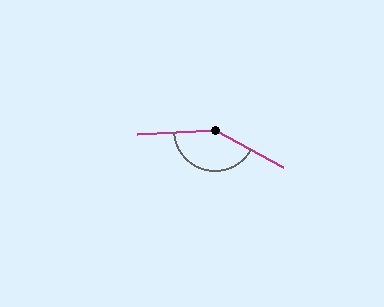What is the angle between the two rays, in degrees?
Approximately 148 degrees.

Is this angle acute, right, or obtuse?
It is obtuse.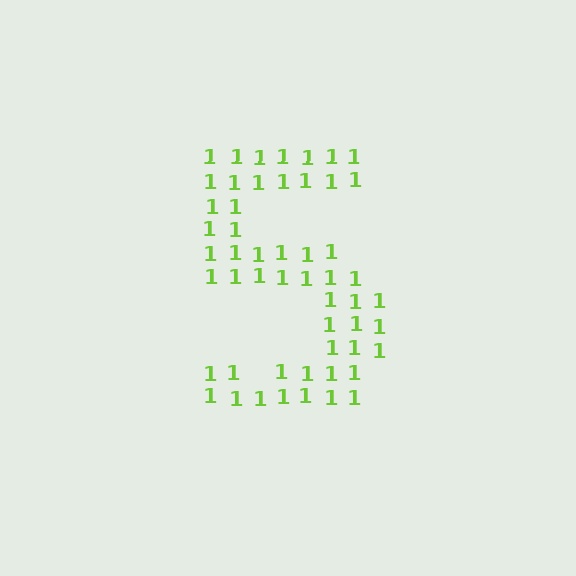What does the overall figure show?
The overall figure shows the digit 5.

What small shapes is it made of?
It is made of small digit 1's.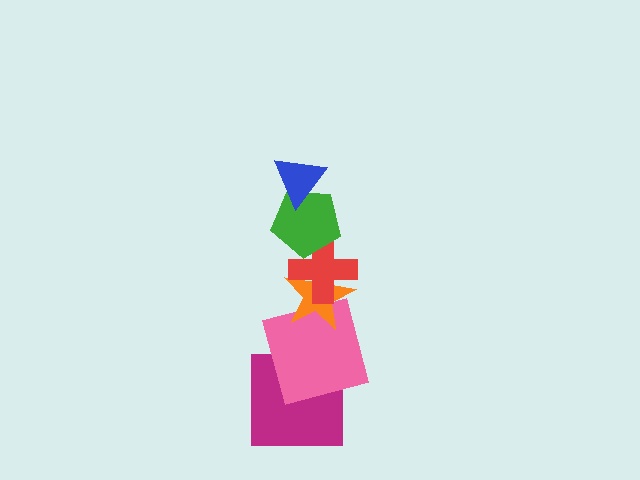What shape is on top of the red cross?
The green pentagon is on top of the red cross.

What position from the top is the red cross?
The red cross is 3rd from the top.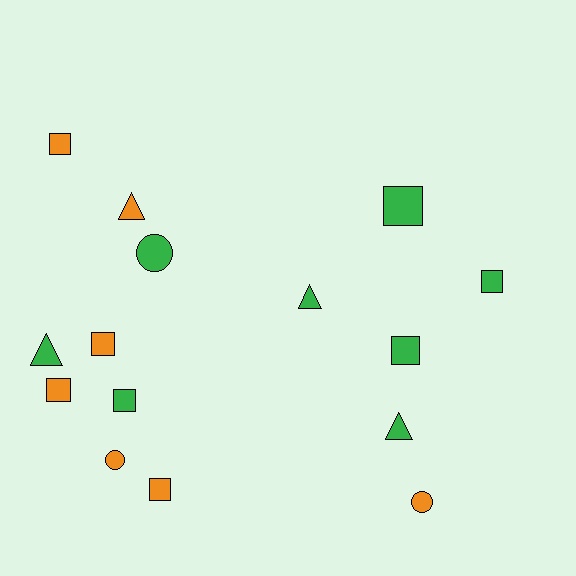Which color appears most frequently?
Green, with 8 objects.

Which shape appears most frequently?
Square, with 8 objects.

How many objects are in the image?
There are 15 objects.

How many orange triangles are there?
There is 1 orange triangle.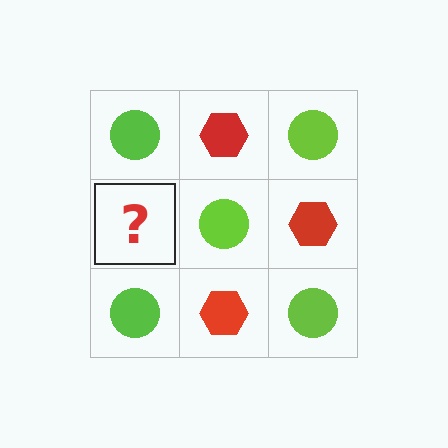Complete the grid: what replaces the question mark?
The question mark should be replaced with a red hexagon.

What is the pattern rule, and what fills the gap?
The rule is that it alternates lime circle and red hexagon in a checkerboard pattern. The gap should be filled with a red hexagon.